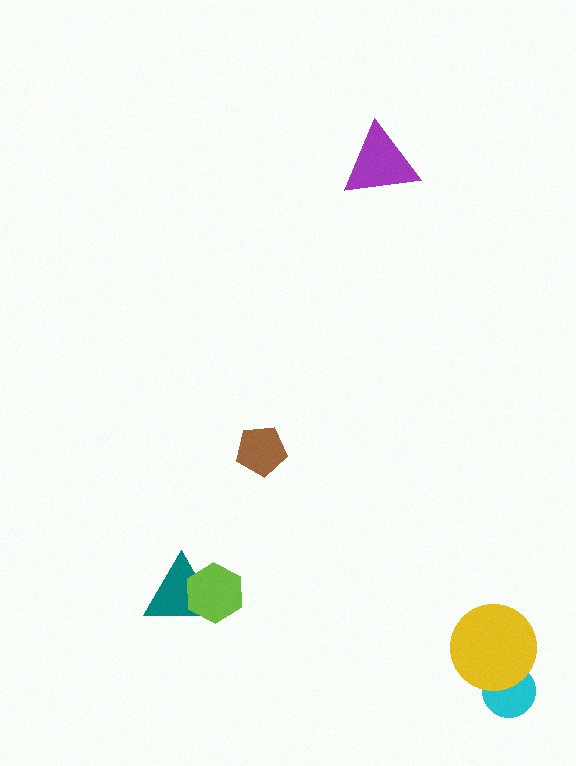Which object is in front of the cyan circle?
The yellow circle is in front of the cyan circle.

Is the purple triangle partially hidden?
No, no other shape covers it.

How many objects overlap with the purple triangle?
0 objects overlap with the purple triangle.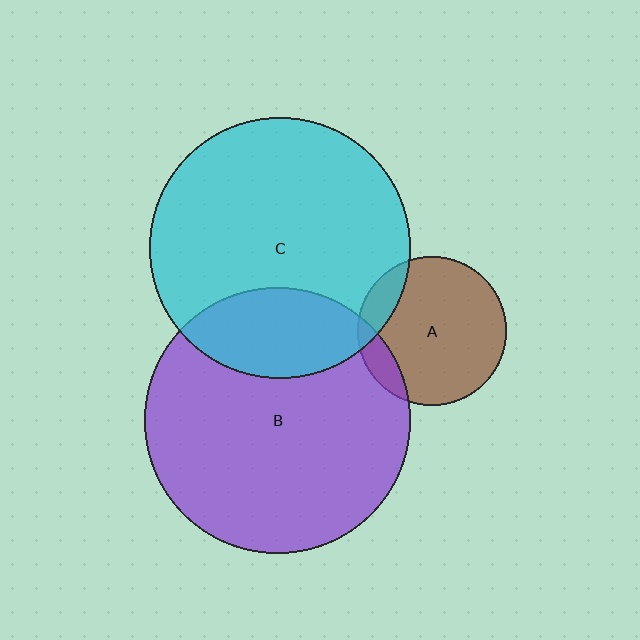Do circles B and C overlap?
Yes.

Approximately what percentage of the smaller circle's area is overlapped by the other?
Approximately 25%.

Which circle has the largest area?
Circle B (purple).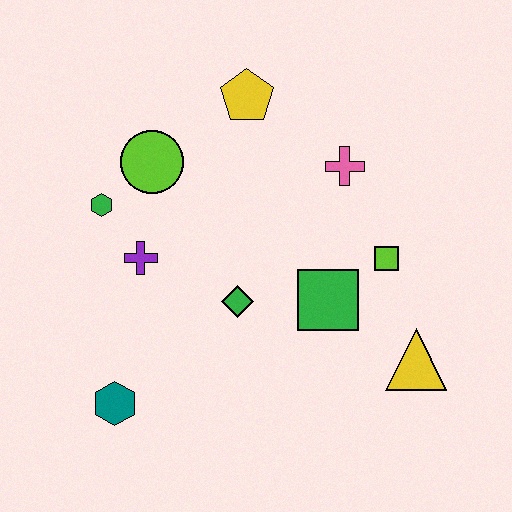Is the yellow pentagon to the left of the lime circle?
No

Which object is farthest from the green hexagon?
The yellow triangle is farthest from the green hexagon.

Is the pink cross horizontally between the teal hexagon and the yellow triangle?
Yes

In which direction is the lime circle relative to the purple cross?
The lime circle is above the purple cross.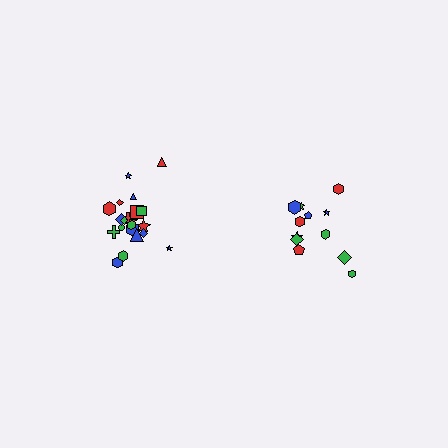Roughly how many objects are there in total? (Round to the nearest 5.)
Roughly 35 objects in total.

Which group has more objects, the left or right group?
The left group.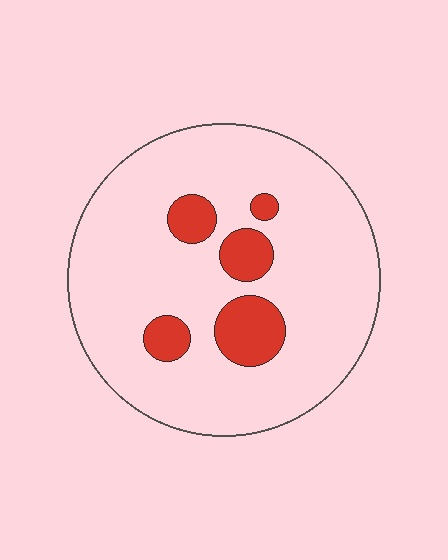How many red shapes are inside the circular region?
5.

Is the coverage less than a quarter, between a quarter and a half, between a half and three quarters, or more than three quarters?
Less than a quarter.